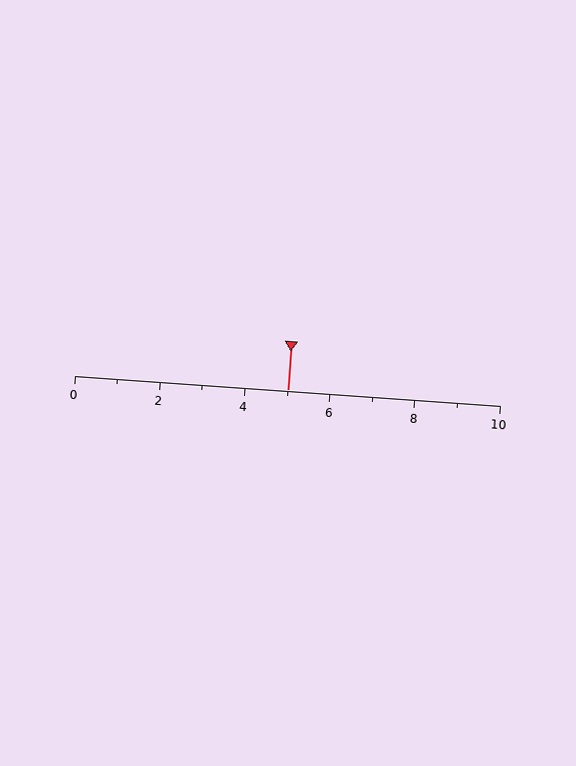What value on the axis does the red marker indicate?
The marker indicates approximately 5.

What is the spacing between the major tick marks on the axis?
The major ticks are spaced 2 apart.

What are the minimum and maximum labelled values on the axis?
The axis runs from 0 to 10.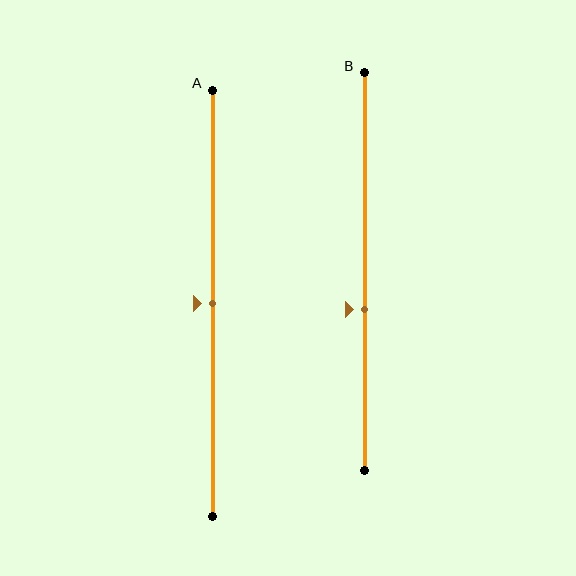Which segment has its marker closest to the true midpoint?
Segment A has its marker closest to the true midpoint.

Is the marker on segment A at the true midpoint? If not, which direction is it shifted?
Yes, the marker on segment A is at the true midpoint.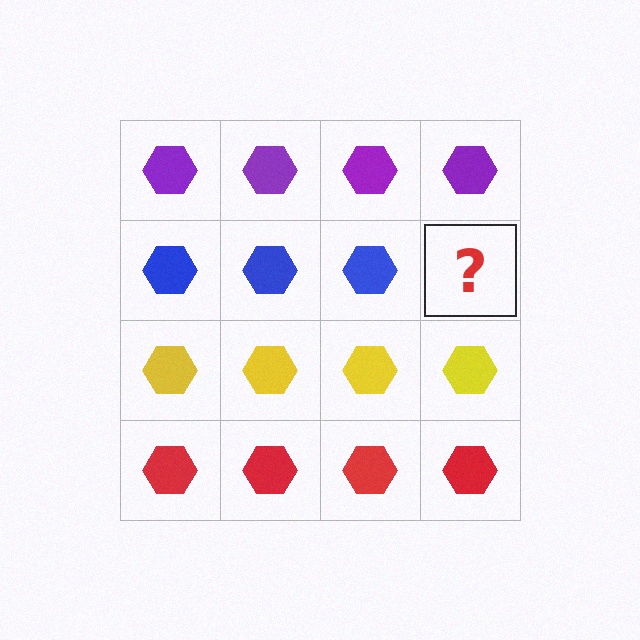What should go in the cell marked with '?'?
The missing cell should contain a blue hexagon.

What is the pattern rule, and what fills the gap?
The rule is that each row has a consistent color. The gap should be filled with a blue hexagon.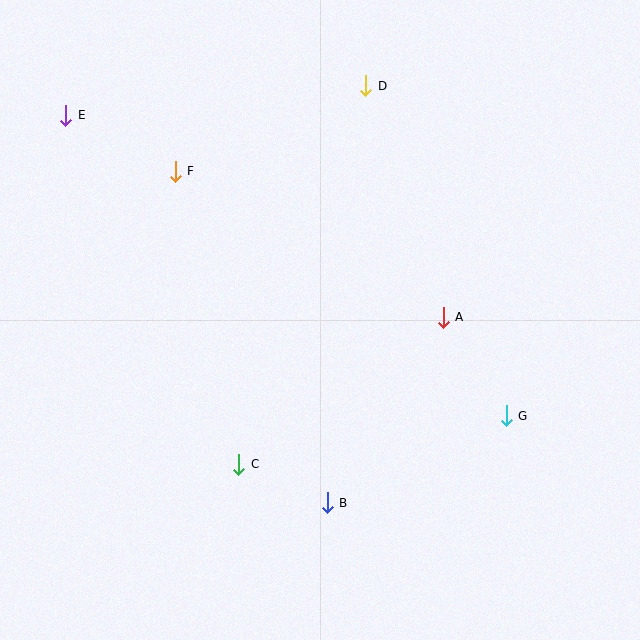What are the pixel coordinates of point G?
Point G is at (506, 416).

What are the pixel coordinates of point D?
Point D is at (366, 86).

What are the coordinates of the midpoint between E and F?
The midpoint between E and F is at (120, 143).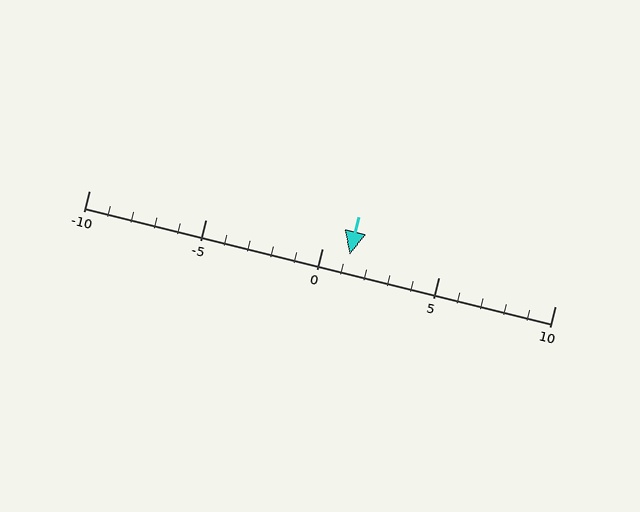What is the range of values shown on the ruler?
The ruler shows values from -10 to 10.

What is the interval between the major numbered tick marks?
The major tick marks are spaced 5 units apart.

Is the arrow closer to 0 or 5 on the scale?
The arrow is closer to 0.